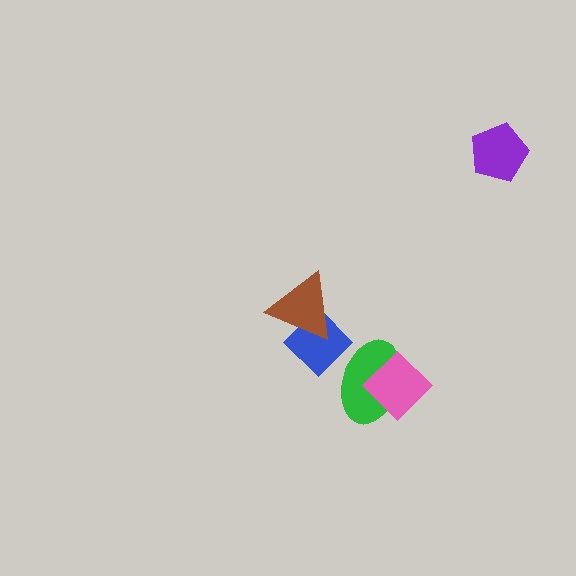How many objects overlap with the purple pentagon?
0 objects overlap with the purple pentagon.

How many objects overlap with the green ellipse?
2 objects overlap with the green ellipse.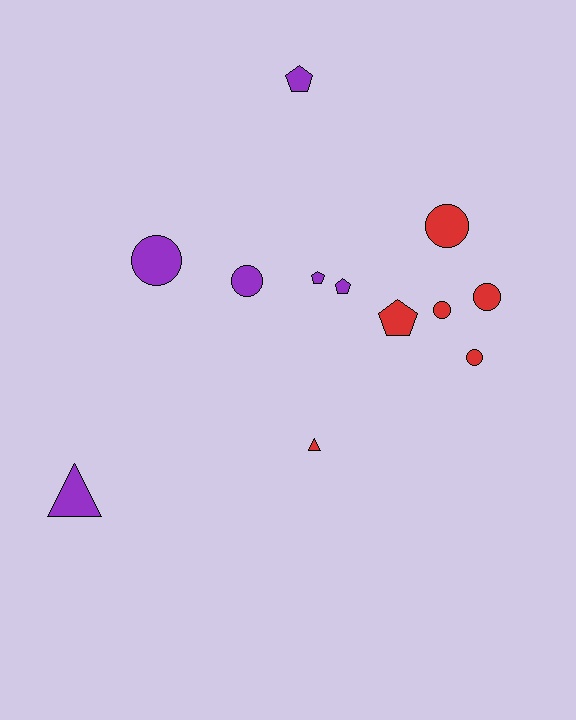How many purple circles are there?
There are 2 purple circles.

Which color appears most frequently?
Purple, with 6 objects.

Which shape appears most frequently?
Circle, with 6 objects.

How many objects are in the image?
There are 12 objects.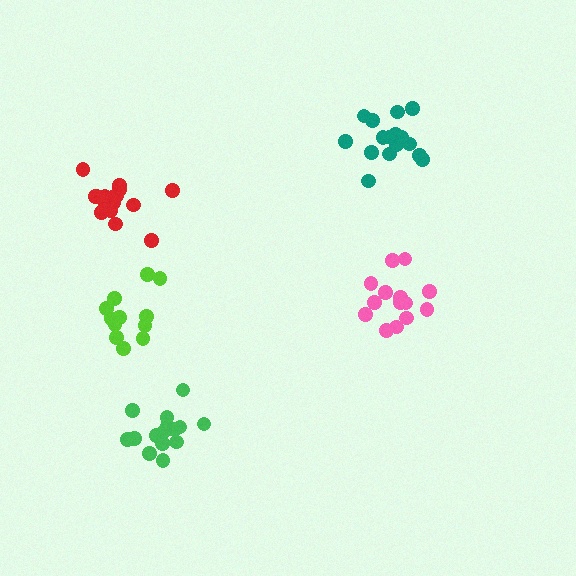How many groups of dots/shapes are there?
There are 5 groups.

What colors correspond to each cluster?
The clusters are colored: pink, red, green, lime, teal.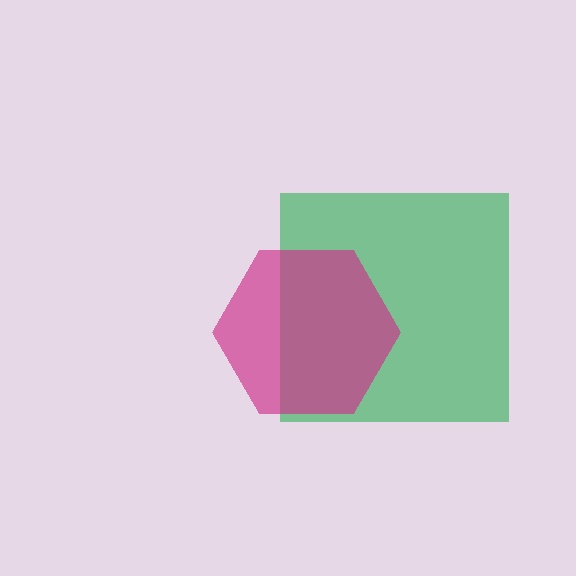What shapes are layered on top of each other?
The layered shapes are: a green square, a magenta hexagon.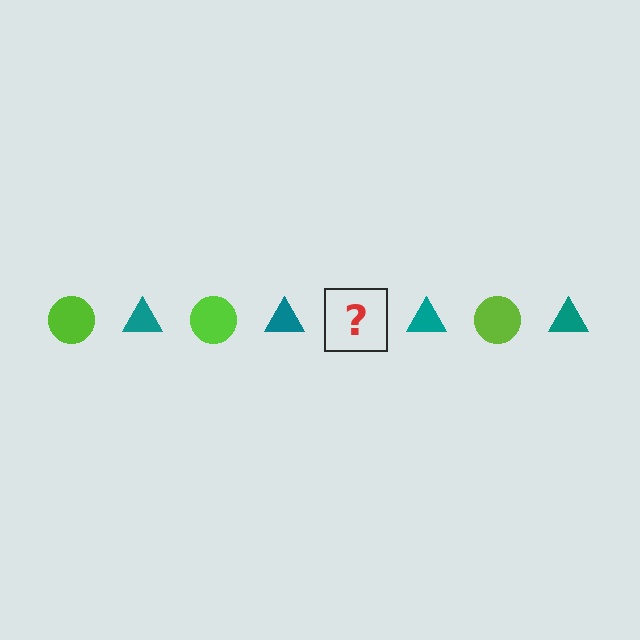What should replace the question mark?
The question mark should be replaced with a lime circle.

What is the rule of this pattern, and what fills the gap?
The rule is that the pattern alternates between lime circle and teal triangle. The gap should be filled with a lime circle.